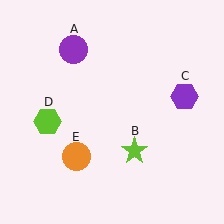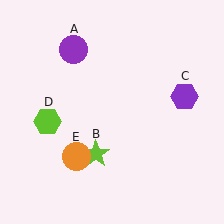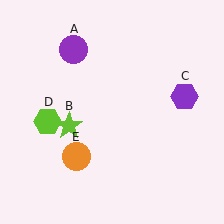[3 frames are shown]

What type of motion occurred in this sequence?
The lime star (object B) rotated clockwise around the center of the scene.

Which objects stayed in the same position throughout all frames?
Purple circle (object A) and purple hexagon (object C) and lime hexagon (object D) and orange circle (object E) remained stationary.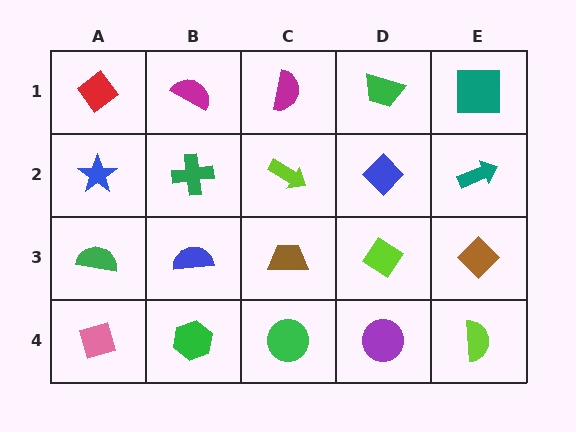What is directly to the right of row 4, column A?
A green hexagon.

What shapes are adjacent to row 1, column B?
A green cross (row 2, column B), a red diamond (row 1, column A), a magenta semicircle (row 1, column C).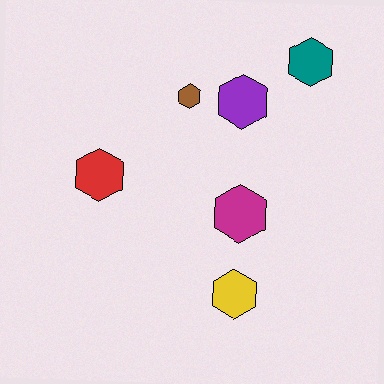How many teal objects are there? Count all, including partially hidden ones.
There is 1 teal object.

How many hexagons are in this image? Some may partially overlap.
There are 6 hexagons.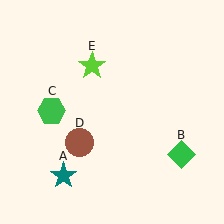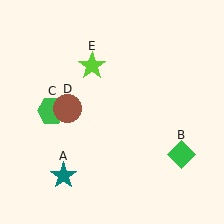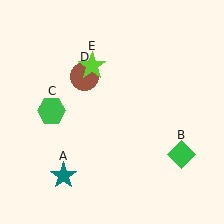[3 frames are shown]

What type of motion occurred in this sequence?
The brown circle (object D) rotated clockwise around the center of the scene.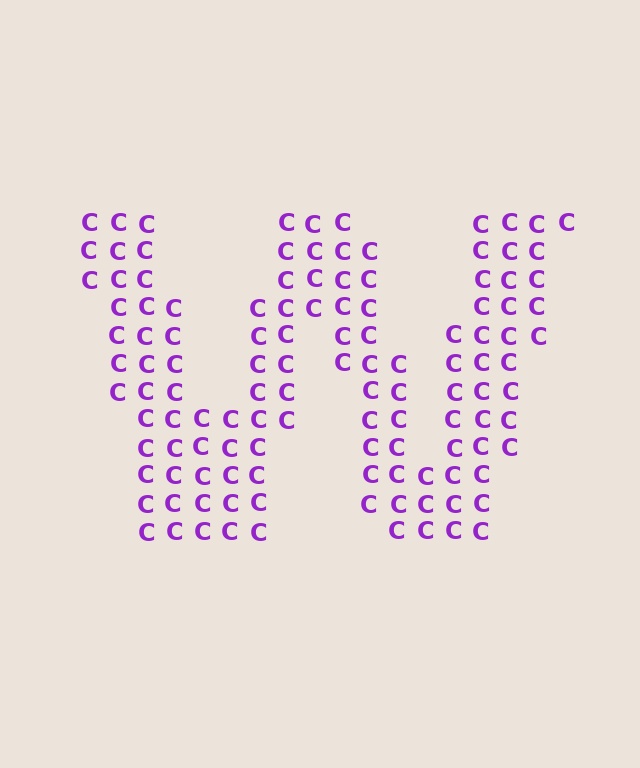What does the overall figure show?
The overall figure shows the letter W.